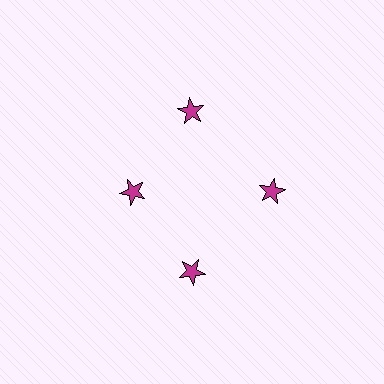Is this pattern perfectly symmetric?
No. The 4 magenta stars are arranged in a ring, but one element near the 9 o'clock position is pulled inward toward the center, breaking the 4-fold rotational symmetry.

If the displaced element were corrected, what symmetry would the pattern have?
It would have 4-fold rotational symmetry — the pattern would map onto itself every 90 degrees.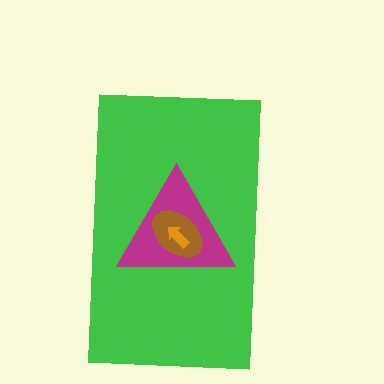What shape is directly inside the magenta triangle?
The brown ellipse.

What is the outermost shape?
The green rectangle.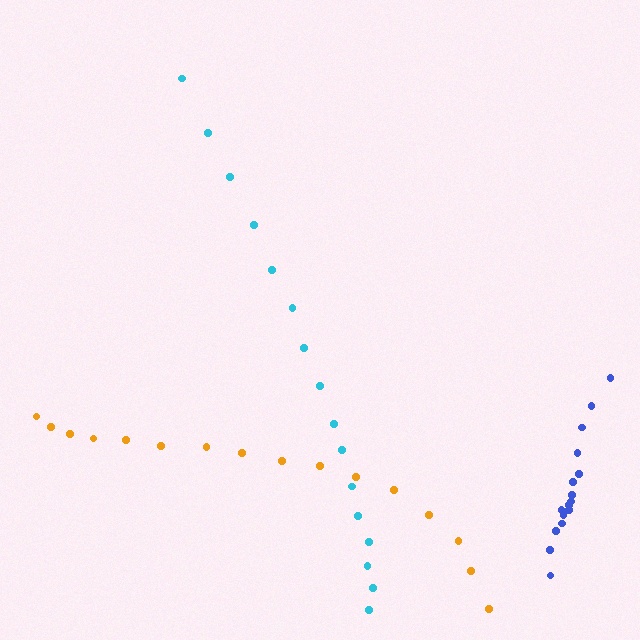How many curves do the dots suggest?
There are 3 distinct paths.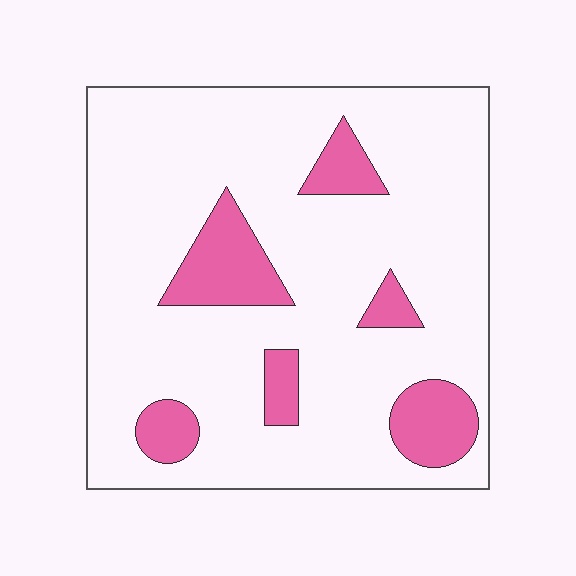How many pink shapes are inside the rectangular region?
6.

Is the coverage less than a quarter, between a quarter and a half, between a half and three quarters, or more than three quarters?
Less than a quarter.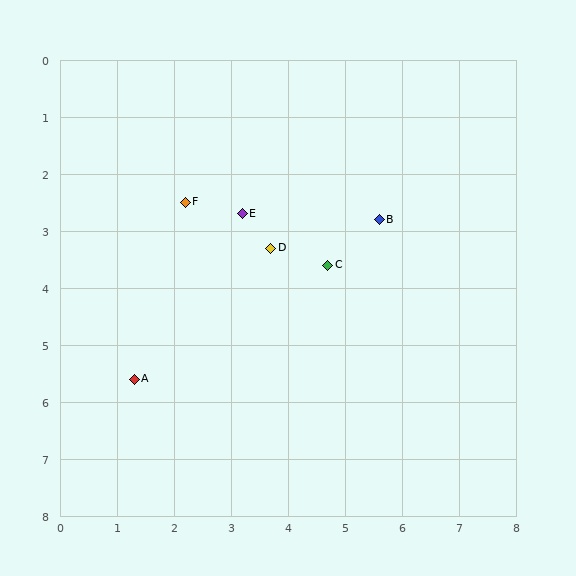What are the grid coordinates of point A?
Point A is at approximately (1.3, 5.6).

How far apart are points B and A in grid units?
Points B and A are about 5.1 grid units apart.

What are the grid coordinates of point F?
Point F is at approximately (2.2, 2.5).